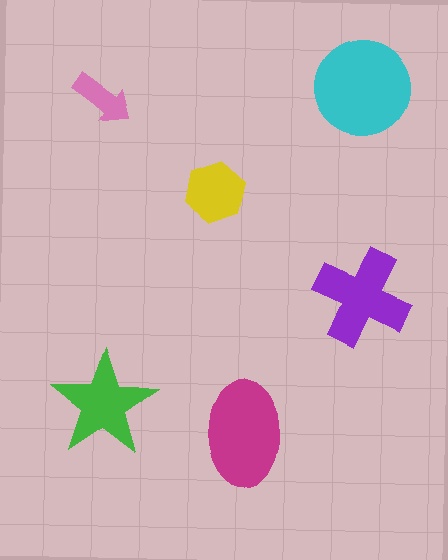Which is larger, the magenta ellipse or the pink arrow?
The magenta ellipse.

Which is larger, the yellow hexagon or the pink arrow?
The yellow hexagon.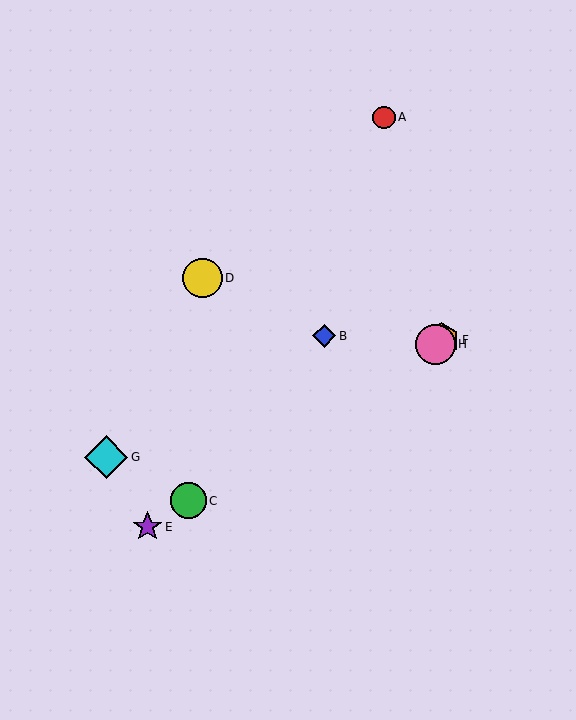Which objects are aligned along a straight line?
Objects C, E, F, H are aligned along a straight line.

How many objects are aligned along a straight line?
4 objects (C, E, F, H) are aligned along a straight line.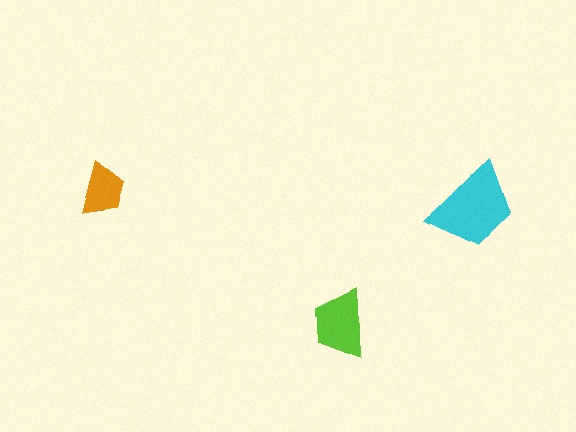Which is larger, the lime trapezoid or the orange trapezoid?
The lime one.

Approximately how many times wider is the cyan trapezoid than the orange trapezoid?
About 1.5 times wider.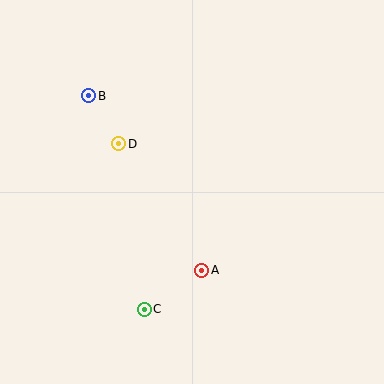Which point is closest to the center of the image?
Point A at (202, 270) is closest to the center.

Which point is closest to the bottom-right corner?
Point A is closest to the bottom-right corner.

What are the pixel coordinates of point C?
Point C is at (144, 309).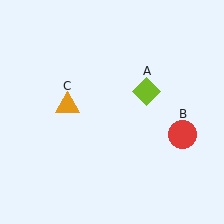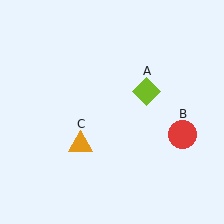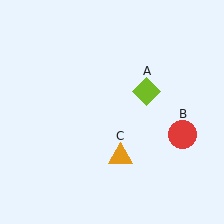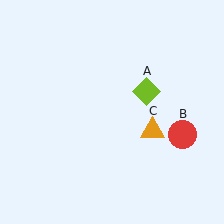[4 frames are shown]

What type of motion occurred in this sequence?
The orange triangle (object C) rotated counterclockwise around the center of the scene.